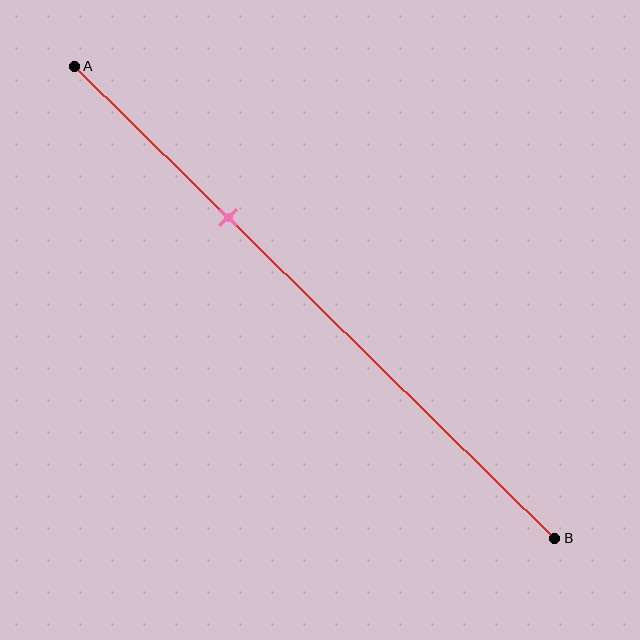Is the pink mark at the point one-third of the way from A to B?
Yes, the mark is approximately at the one-third point.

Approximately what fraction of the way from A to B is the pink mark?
The pink mark is approximately 30% of the way from A to B.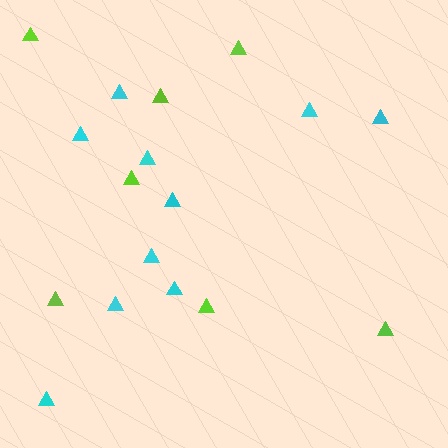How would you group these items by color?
There are 2 groups: one group of lime triangles (7) and one group of cyan triangles (10).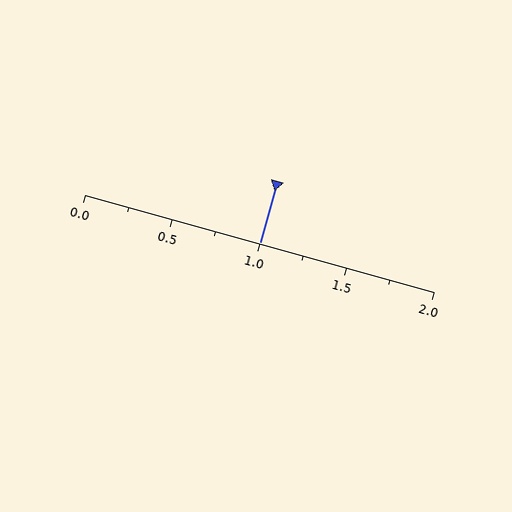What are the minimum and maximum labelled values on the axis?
The axis runs from 0.0 to 2.0.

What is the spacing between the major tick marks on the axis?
The major ticks are spaced 0.5 apart.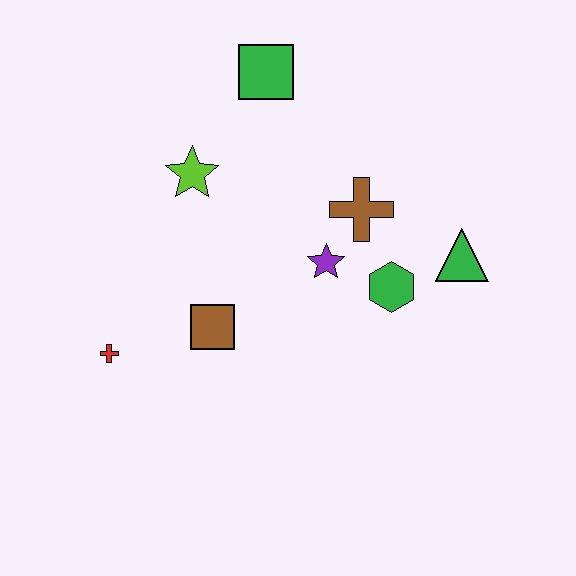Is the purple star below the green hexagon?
No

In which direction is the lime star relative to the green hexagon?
The lime star is to the left of the green hexagon.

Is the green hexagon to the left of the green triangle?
Yes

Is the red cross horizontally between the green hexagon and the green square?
No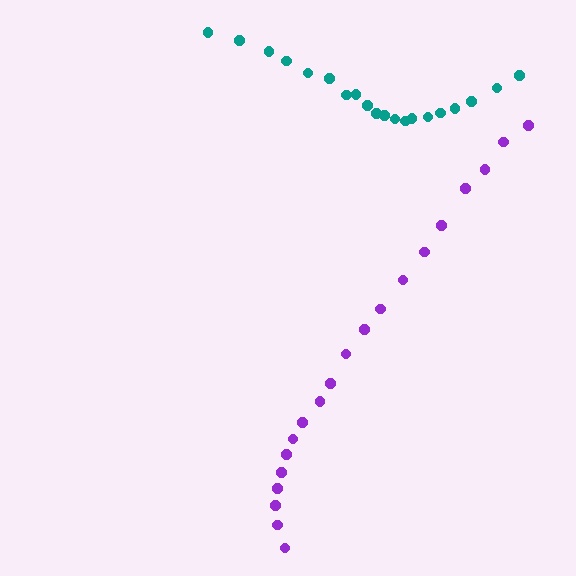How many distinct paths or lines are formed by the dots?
There are 2 distinct paths.